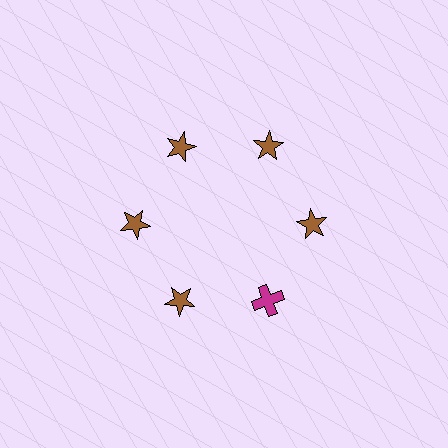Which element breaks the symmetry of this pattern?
The magenta cross at roughly the 5 o'clock position breaks the symmetry. All other shapes are brown stars.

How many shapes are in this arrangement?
There are 6 shapes arranged in a ring pattern.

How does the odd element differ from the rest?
It differs in both color (magenta instead of brown) and shape (cross instead of star).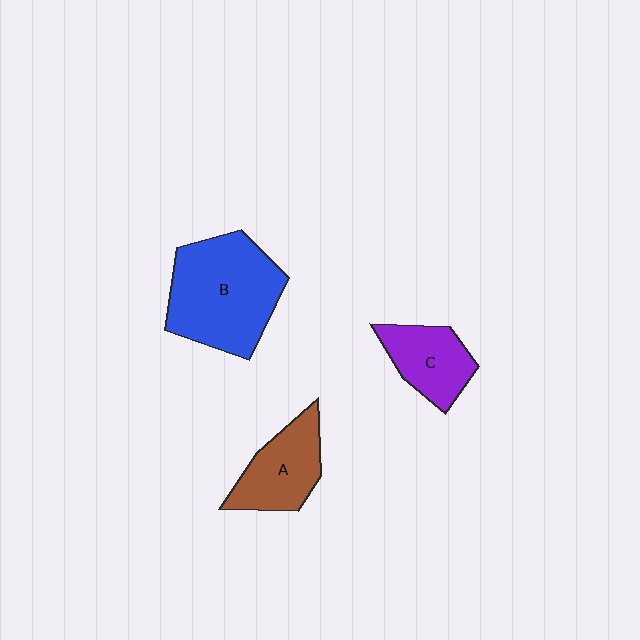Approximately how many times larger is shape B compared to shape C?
Approximately 2.0 times.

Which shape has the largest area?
Shape B (blue).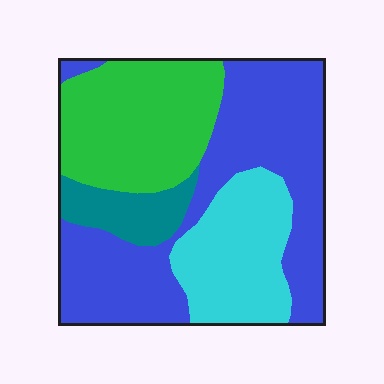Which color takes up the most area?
Blue, at roughly 45%.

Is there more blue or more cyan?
Blue.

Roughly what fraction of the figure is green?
Green covers about 25% of the figure.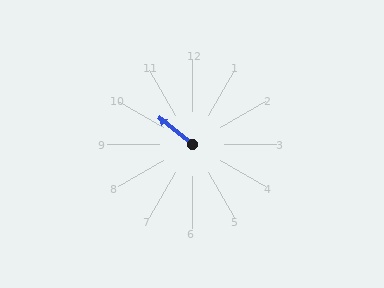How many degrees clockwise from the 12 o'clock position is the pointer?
Approximately 308 degrees.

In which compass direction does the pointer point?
Northwest.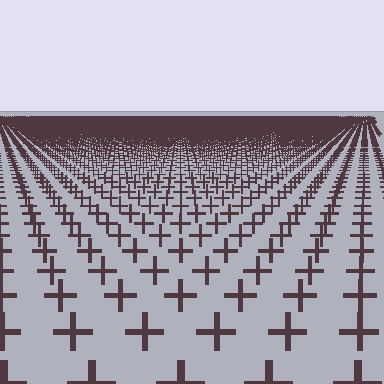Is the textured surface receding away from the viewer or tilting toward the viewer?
The surface is receding away from the viewer. Texture elements get smaller and denser toward the top.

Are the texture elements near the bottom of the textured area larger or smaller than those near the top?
Larger. Near the bottom, elements are closer to the viewer and appear at a bigger on-screen size.